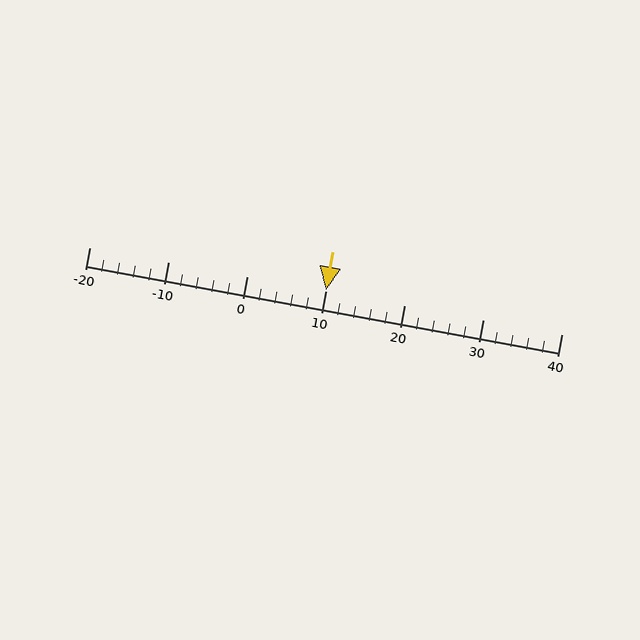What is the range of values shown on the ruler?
The ruler shows values from -20 to 40.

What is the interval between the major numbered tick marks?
The major tick marks are spaced 10 units apart.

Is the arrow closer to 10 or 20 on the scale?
The arrow is closer to 10.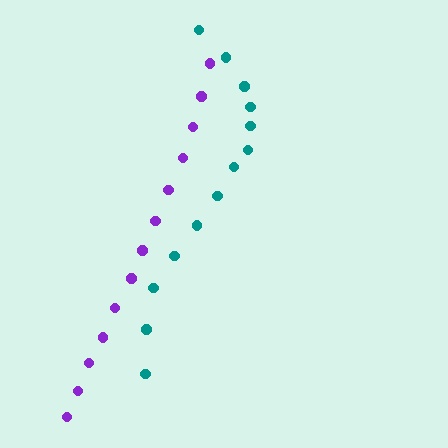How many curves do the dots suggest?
There are 2 distinct paths.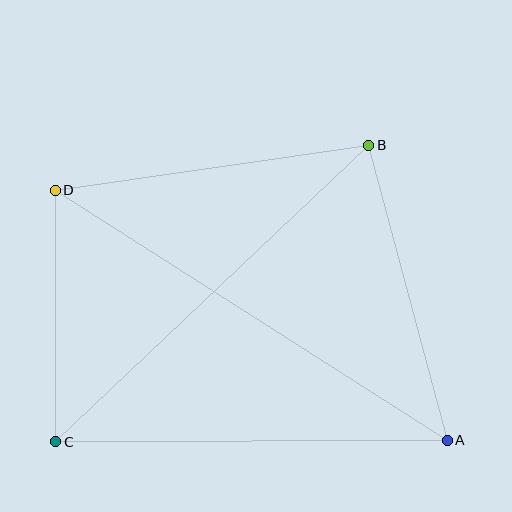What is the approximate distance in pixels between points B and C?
The distance between B and C is approximately 431 pixels.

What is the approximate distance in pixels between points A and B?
The distance between A and B is approximately 305 pixels.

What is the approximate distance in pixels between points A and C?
The distance between A and C is approximately 391 pixels.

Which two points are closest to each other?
Points C and D are closest to each other.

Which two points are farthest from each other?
Points A and D are farthest from each other.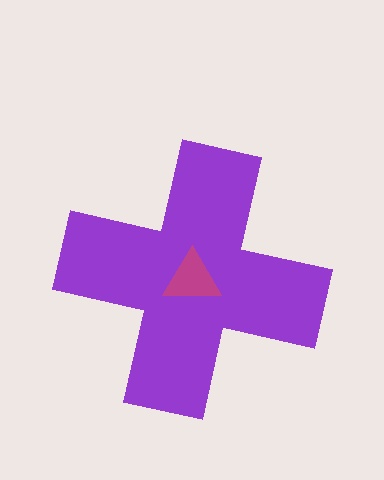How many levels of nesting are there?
2.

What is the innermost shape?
The magenta triangle.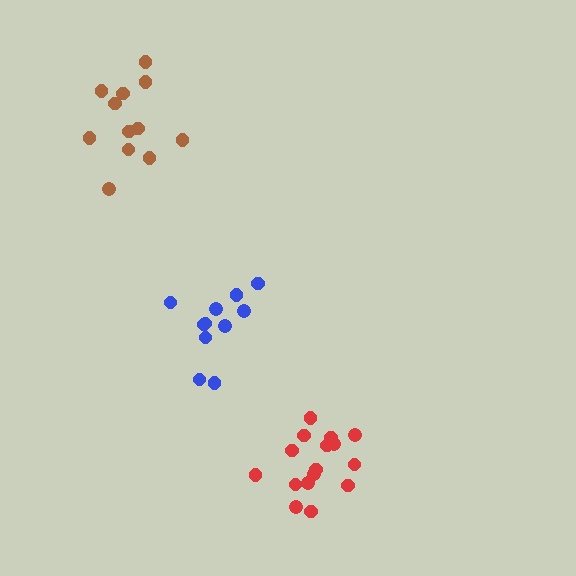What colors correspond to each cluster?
The clusters are colored: red, blue, brown.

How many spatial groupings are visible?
There are 3 spatial groupings.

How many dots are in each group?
Group 1: 16 dots, Group 2: 11 dots, Group 3: 12 dots (39 total).